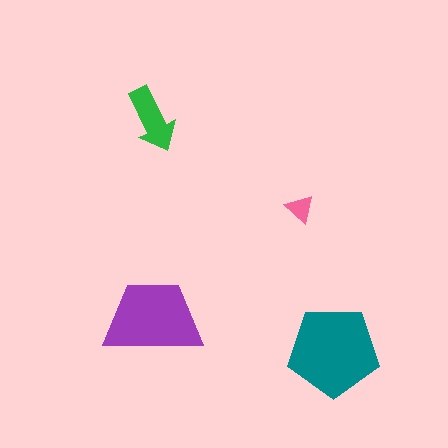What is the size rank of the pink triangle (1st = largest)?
4th.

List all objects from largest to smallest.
The teal pentagon, the purple trapezoid, the green arrow, the pink triangle.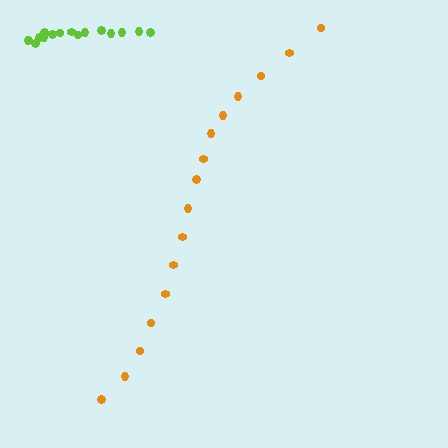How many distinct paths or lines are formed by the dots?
There are 2 distinct paths.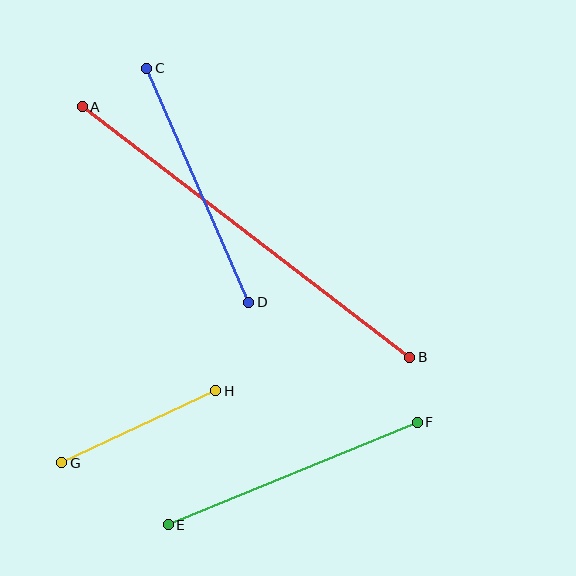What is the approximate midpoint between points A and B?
The midpoint is at approximately (246, 232) pixels.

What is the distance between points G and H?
The distance is approximately 170 pixels.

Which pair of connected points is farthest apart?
Points A and B are farthest apart.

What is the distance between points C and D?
The distance is approximately 255 pixels.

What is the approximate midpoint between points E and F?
The midpoint is at approximately (293, 474) pixels.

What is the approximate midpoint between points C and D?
The midpoint is at approximately (198, 185) pixels.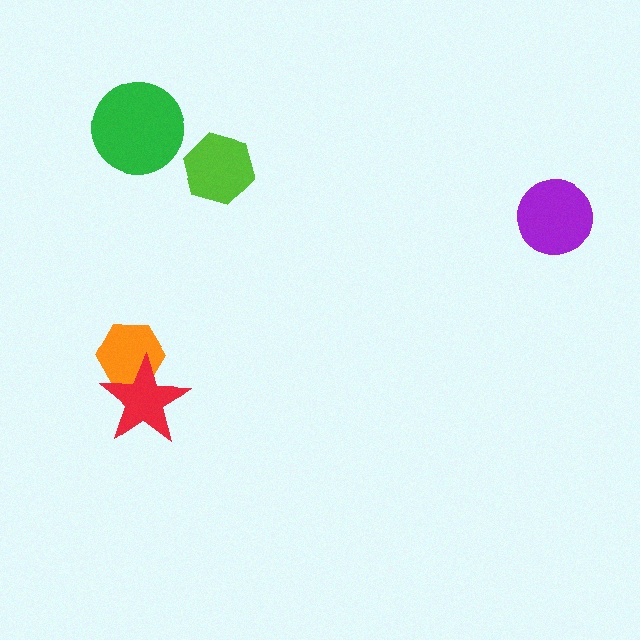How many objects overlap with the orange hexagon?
1 object overlaps with the orange hexagon.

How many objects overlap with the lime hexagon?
0 objects overlap with the lime hexagon.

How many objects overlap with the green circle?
0 objects overlap with the green circle.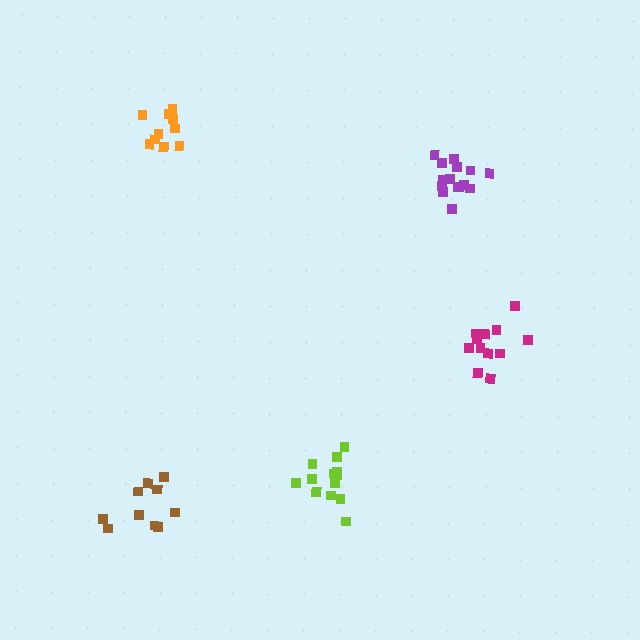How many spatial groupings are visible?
There are 5 spatial groupings.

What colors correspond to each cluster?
The clusters are colored: brown, lime, orange, purple, magenta.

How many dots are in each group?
Group 1: 10 dots, Group 2: 13 dots, Group 3: 10 dots, Group 4: 15 dots, Group 5: 12 dots (60 total).